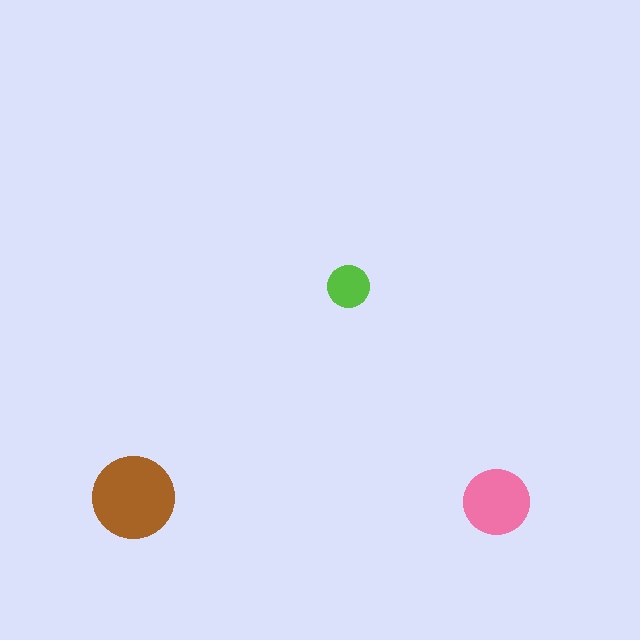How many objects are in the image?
There are 3 objects in the image.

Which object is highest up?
The lime circle is topmost.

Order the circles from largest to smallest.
the brown one, the pink one, the lime one.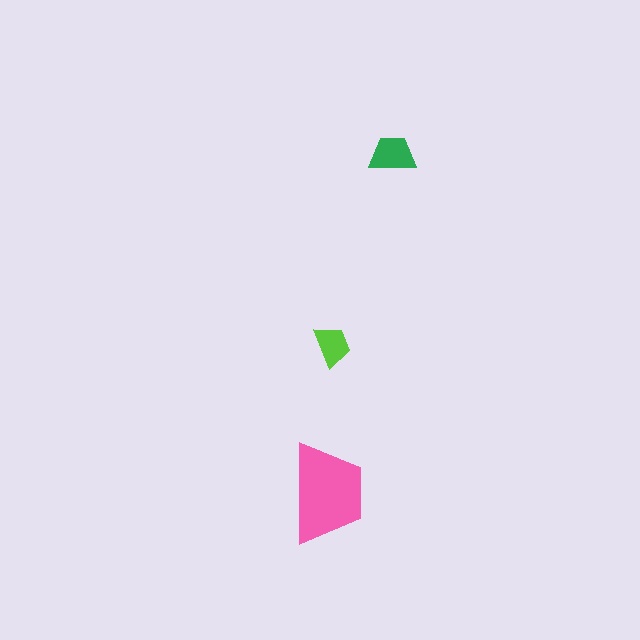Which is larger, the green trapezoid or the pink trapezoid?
The pink one.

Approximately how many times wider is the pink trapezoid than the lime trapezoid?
About 2.5 times wider.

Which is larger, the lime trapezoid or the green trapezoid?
The green one.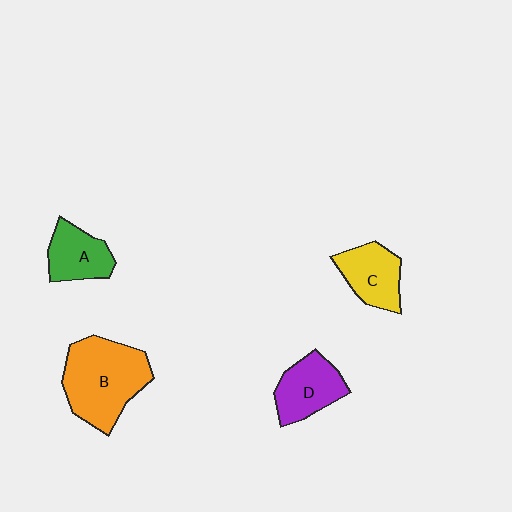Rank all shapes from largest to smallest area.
From largest to smallest: B (orange), D (purple), C (yellow), A (green).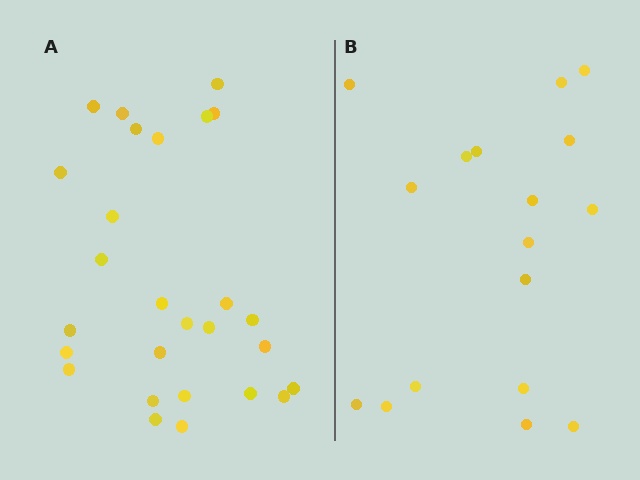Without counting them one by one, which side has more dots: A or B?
Region A (the left region) has more dots.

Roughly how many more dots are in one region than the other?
Region A has roughly 10 or so more dots than region B.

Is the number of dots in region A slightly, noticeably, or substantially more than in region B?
Region A has substantially more. The ratio is roughly 1.6 to 1.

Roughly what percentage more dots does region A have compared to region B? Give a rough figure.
About 60% more.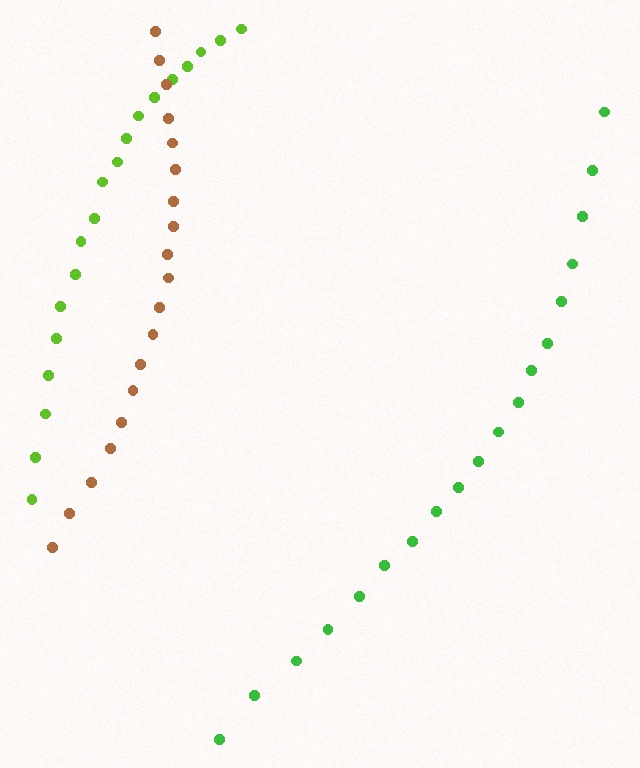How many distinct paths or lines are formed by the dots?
There are 3 distinct paths.